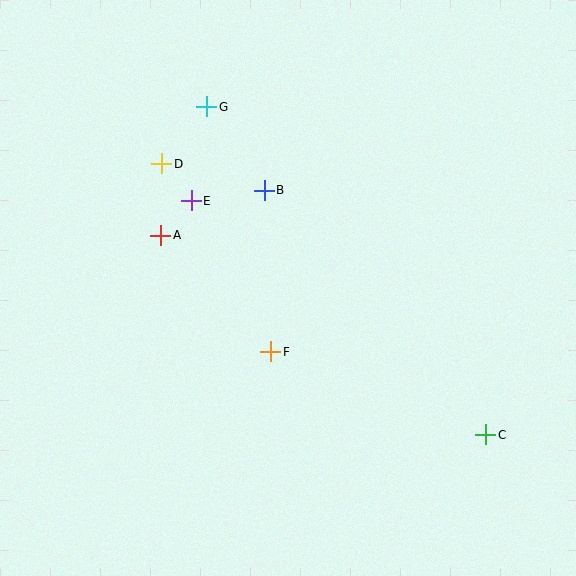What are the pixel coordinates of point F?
Point F is at (271, 352).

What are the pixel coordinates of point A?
Point A is at (161, 235).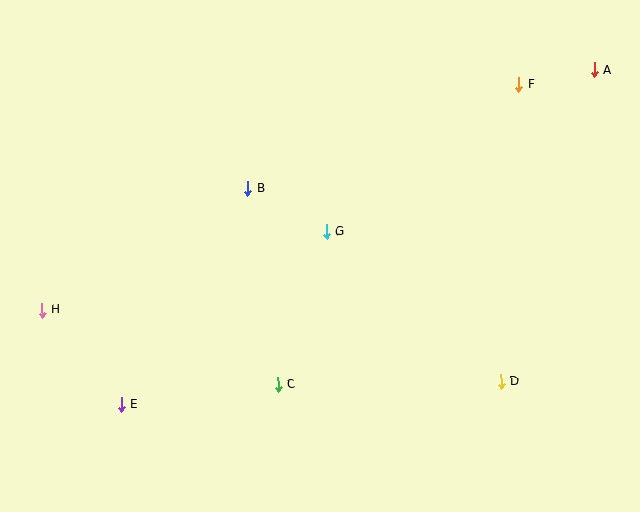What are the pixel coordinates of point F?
Point F is at (519, 85).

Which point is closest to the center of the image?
Point G at (327, 232) is closest to the center.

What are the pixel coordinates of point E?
Point E is at (122, 404).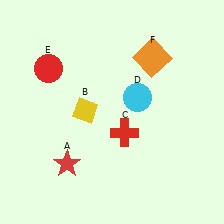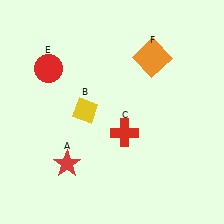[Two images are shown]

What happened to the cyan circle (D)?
The cyan circle (D) was removed in Image 2. It was in the top-right area of Image 1.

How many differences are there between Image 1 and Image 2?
There is 1 difference between the two images.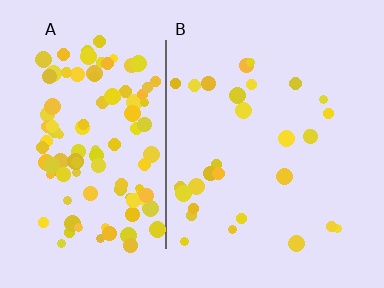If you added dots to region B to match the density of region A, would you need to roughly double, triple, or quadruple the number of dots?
Approximately quadruple.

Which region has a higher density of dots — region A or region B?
A (the left).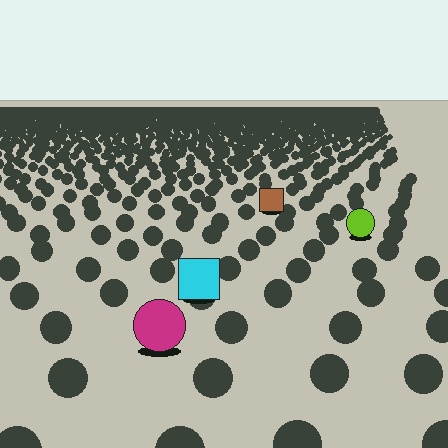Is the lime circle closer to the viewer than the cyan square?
No. The cyan square is closer — you can tell from the texture gradient: the ground texture is coarser near it.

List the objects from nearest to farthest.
From nearest to farthest: the magenta circle, the cyan square, the lime circle, the brown square.